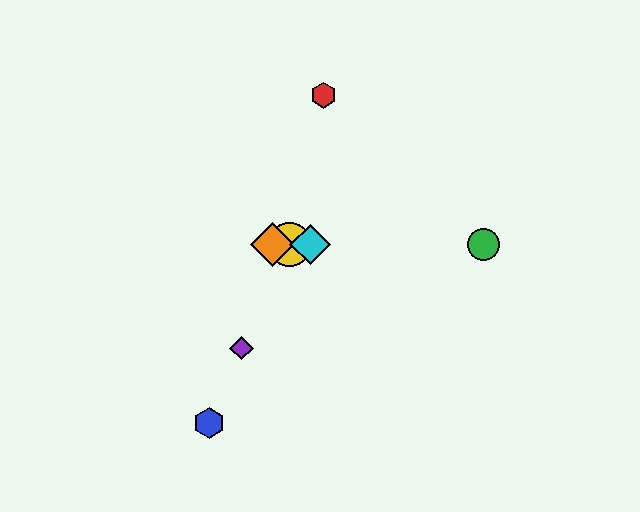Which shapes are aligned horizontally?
The green circle, the yellow circle, the orange diamond, the cyan diamond are aligned horizontally.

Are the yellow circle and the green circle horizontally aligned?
Yes, both are at y≈244.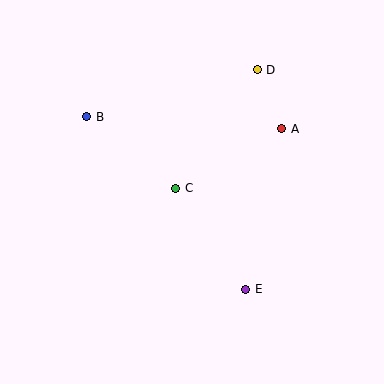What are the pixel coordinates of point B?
Point B is at (87, 117).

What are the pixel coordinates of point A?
Point A is at (282, 129).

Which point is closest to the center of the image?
Point C at (176, 188) is closest to the center.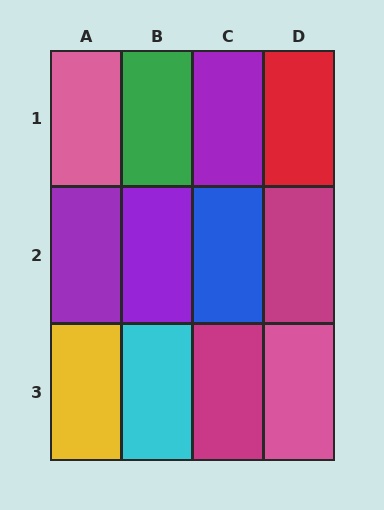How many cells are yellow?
1 cell is yellow.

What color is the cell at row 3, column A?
Yellow.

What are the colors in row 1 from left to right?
Pink, green, purple, red.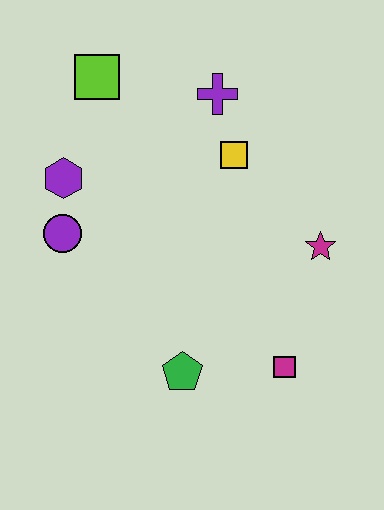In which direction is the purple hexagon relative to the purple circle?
The purple hexagon is above the purple circle.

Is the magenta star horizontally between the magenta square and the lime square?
No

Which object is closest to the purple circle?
The purple hexagon is closest to the purple circle.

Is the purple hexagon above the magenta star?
Yes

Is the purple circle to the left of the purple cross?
Yes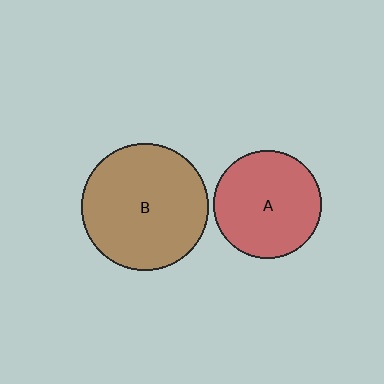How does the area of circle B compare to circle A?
Approximately 1.4 times.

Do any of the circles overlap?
No, none of the circles overlap.